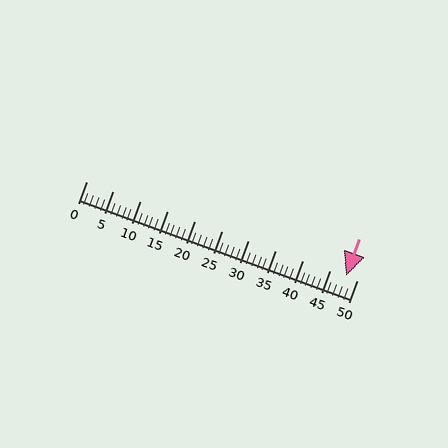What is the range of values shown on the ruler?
The ruler shows values from 0 to 50.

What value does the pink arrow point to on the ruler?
The pink arrow points to approximately 48.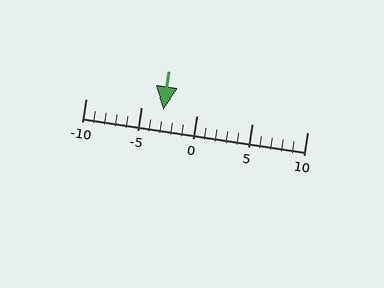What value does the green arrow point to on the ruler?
The green arrow points to approximately -3.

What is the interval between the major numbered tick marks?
The major tick marks are spaced 5 units apart.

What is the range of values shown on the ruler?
The ruler shows values from -10 to 10.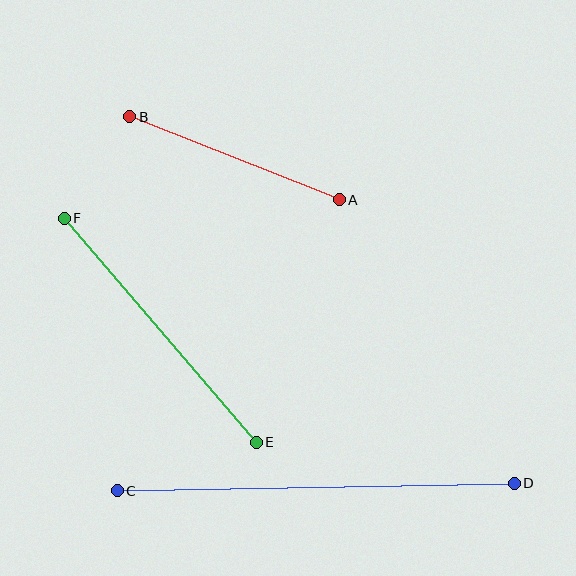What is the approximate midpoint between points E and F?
The midpoint is at approximately (160, 330) pixels.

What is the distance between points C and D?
The distance is approximately 397 pixels.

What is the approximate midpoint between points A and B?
The midpoint is at approximately (234, 158) pixels.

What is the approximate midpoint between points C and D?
The midpoint is at approximately (316, 487) pixels.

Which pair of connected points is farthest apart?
Points C and D are farthest apart.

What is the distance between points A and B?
The distance is approximately 225 pixels.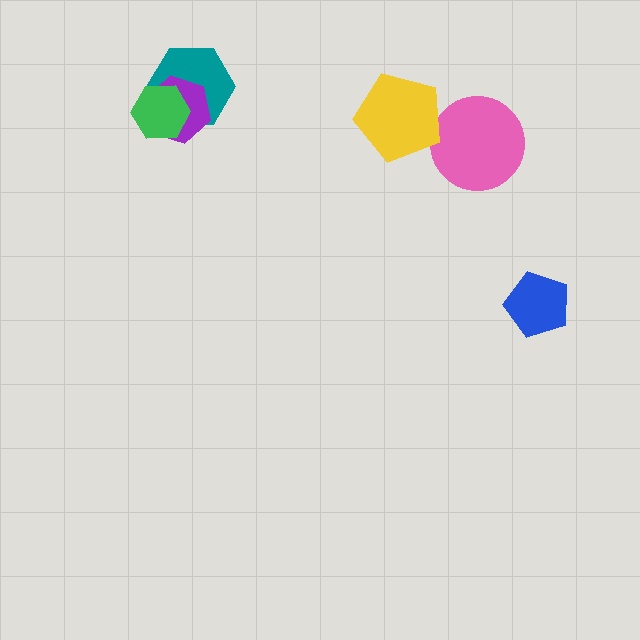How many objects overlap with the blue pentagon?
0 objects overlap with the blue pentagon.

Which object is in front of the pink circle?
The yellow pentagon is in front of the pink circle.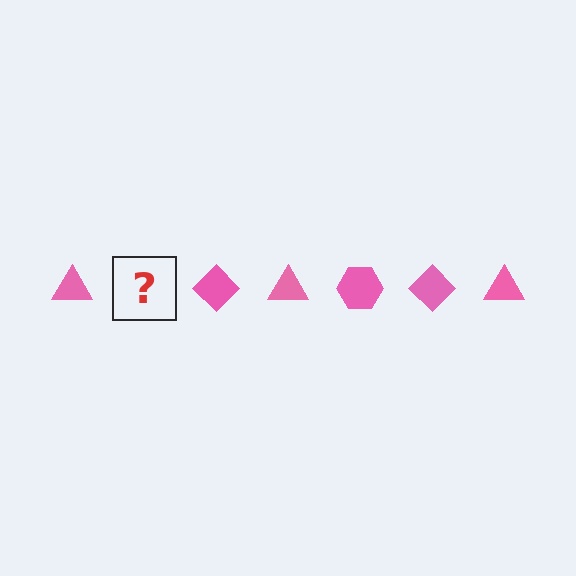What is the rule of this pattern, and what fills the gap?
The rule is that the pattern cycles through triangle, hexagon, diamond shapes in pink. The gap should be filled with a pink hexagon.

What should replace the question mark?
The question mark should be replaced with a pink hexagon.